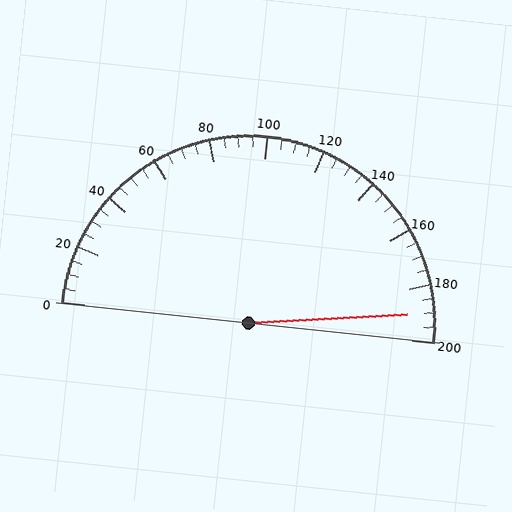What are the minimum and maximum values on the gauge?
The gauge ranges from 0 to 200.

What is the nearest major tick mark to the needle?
The nearest major tick mark is 200.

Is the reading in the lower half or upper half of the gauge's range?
The reading is in the upper half of the range (0 to 200).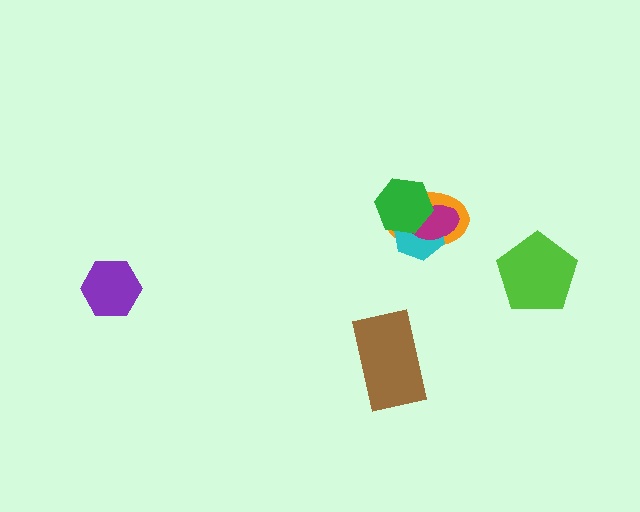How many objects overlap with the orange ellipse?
3 objects overlap with the orange ellipse.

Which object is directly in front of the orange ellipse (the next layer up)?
The cyan hexagon is directly in front of the orange ellipse.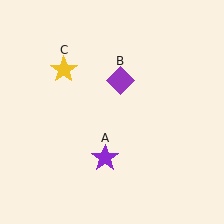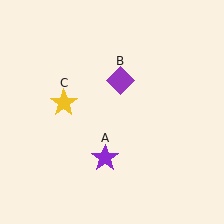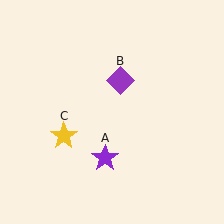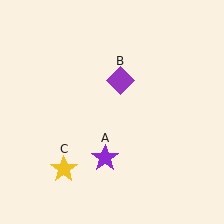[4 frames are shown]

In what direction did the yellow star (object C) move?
The yellow star (object C) moved down.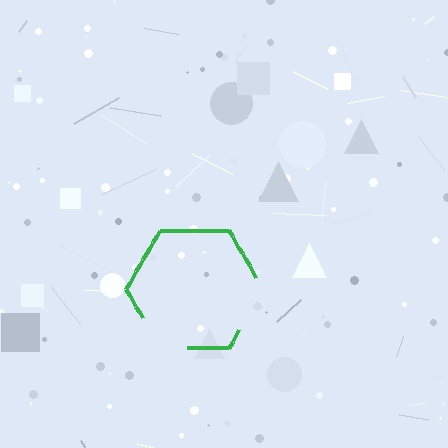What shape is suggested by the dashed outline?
The dashed outline suggests a hexagon.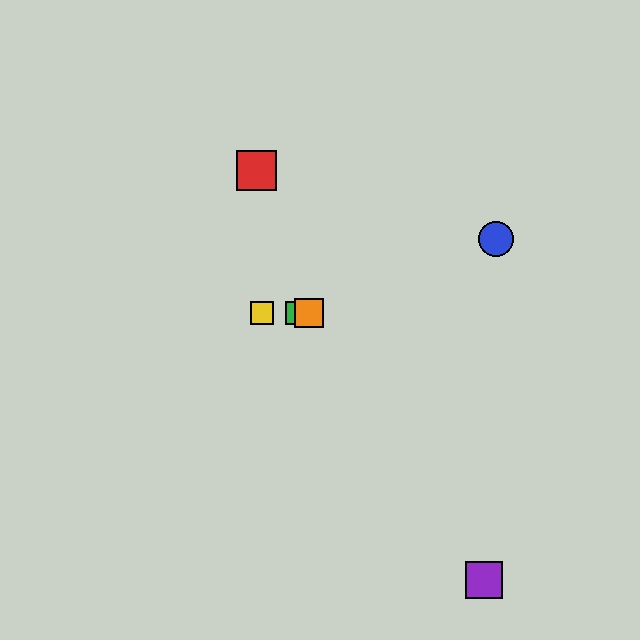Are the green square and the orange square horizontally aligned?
Yes, both are at y≈313.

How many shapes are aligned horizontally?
3 shapes (the green square, the yellow square, the orange square) are aligned horizontally.